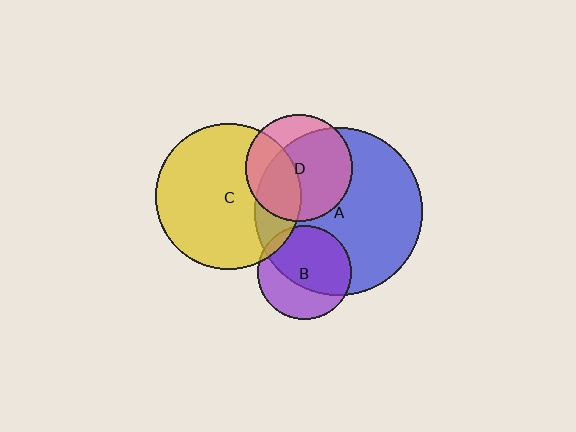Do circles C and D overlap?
Yes.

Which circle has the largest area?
Circle A (blue).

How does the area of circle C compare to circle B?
Approximately 2.4 times.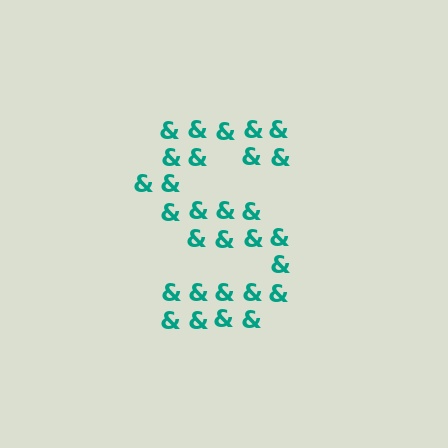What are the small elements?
The small elements are ampersands.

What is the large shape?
The large shape is the letter S.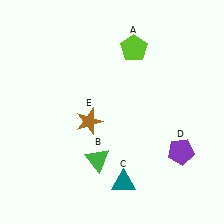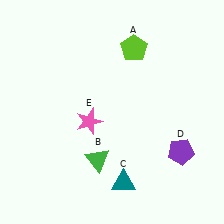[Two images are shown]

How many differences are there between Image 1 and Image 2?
There is 1 difference between the two images.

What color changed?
The star (E) changed from brown in Image 1 to pink in Image 2.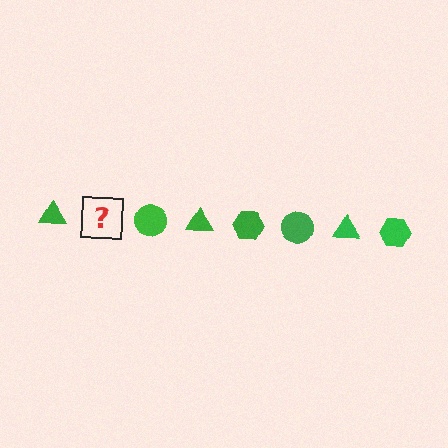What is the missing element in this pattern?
The missing element is a green hexagon.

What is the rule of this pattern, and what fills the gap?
The rule is that the pattern cycles through triangle, hexagon, circle shapes in green. The gap should be filled with a green hexagon.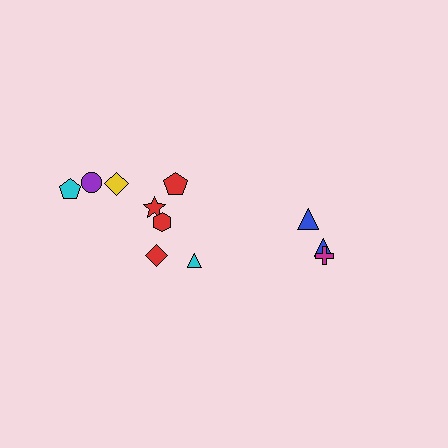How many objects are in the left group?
There are 8 objects.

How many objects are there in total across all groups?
There are 11 objects.